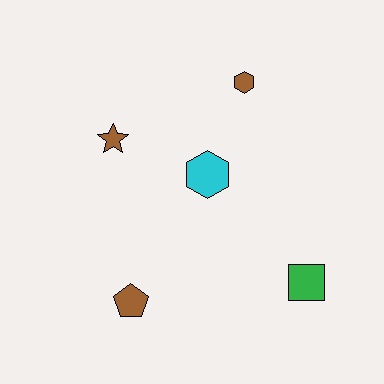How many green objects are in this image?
There is 1 green object.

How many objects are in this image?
There are 5 objects.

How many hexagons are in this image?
There are 2 hexagons.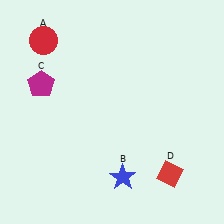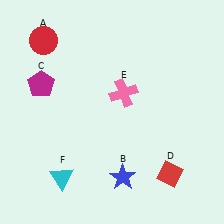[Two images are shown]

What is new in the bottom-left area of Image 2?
A cyan triangle (F) was added in the bottom-left area of Image 2.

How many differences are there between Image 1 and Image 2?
There are 2 differences between the two images.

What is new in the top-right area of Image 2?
A pink cross (E) was added in the top-right area of Image 2.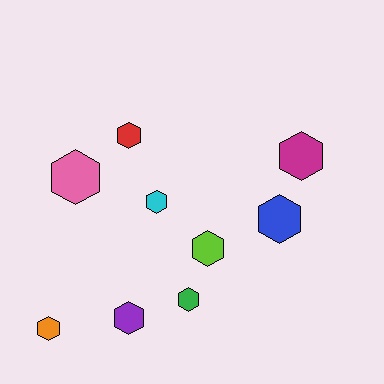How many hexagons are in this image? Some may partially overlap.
There are 9 hexagons.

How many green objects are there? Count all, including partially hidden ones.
There is 1 green object.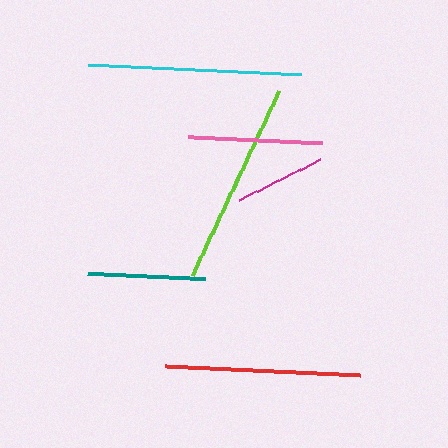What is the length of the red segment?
The red segment is approximately 195 pixels long.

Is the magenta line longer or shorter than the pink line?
The pink line is longer than the magenta line.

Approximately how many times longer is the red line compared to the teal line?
The red line is approximately 1.7 times the length of the teal line.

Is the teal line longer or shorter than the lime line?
The lime line is longer than the teal line.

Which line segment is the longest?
The cyan line is the longest at approximately 213 pixels.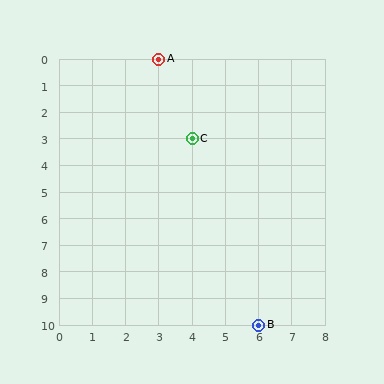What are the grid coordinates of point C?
Point C is at grid coordinates (4, 3).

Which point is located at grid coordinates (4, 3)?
Point C is at (4, 3).